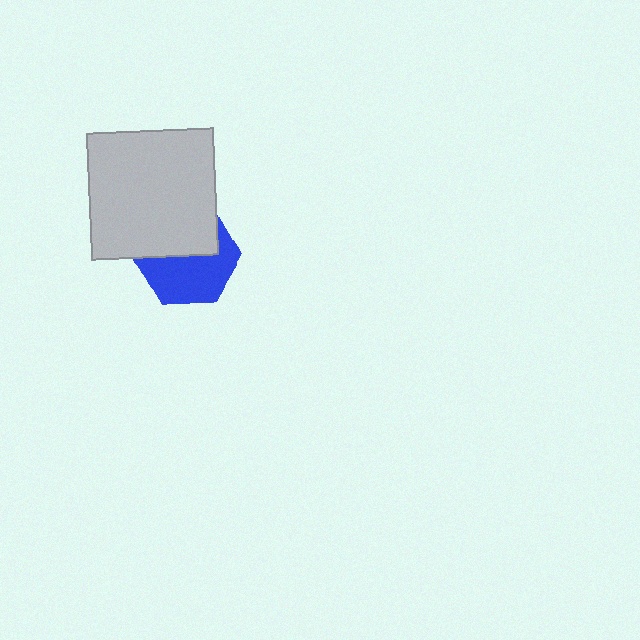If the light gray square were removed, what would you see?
You would see the complete blue hexagon.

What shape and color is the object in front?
The object in front is a light gray square.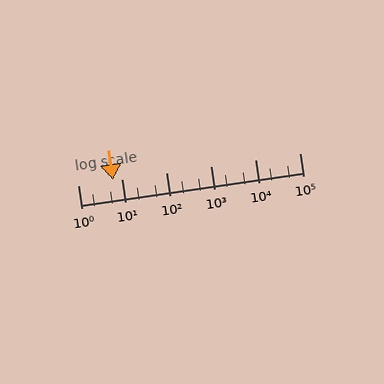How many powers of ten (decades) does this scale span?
The scale spans 5 decades, from 1 to 100000.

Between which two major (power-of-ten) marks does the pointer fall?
The pointer is between 1 and 10.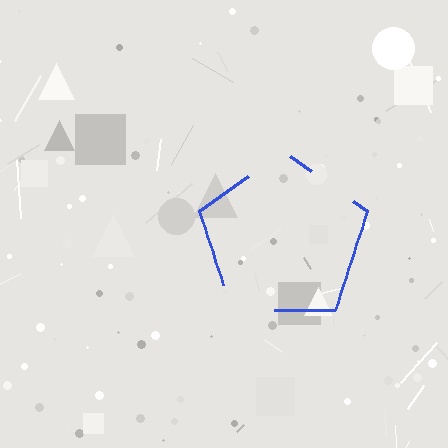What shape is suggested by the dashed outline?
The dashed outline suggests a pentagon.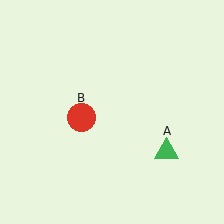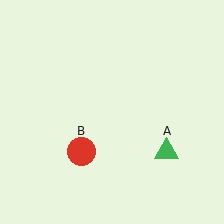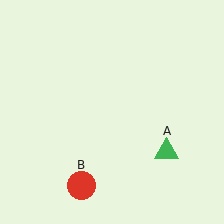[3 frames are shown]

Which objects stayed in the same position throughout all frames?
Green triangle (object A) remained stationary.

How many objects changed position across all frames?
1 object changed position: red circle (object B).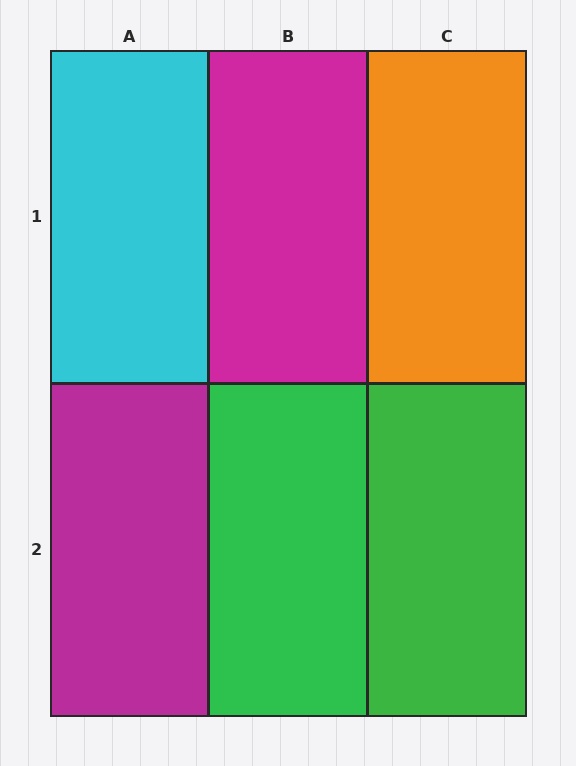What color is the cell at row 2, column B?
Green.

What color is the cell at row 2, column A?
Magenta.